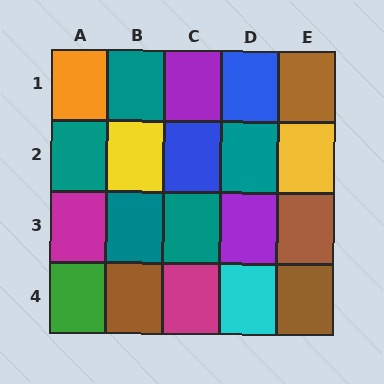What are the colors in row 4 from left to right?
Green, brown, magenta, cyan, brown.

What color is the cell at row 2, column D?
Teal.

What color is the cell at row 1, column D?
Blue.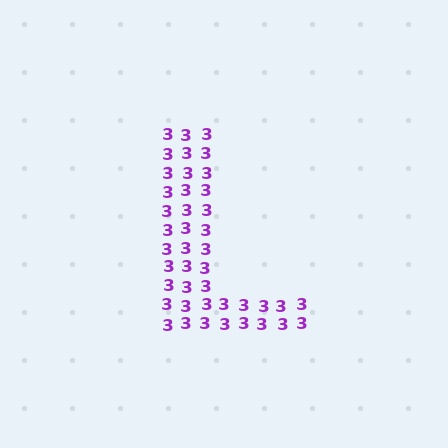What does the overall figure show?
The overall figure shows the letter L.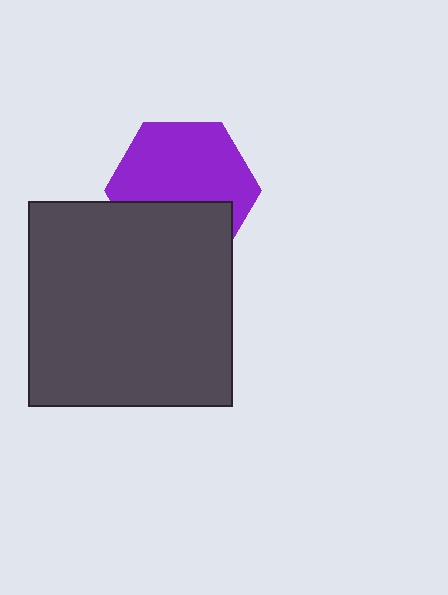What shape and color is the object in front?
The object in front is a dark gray square.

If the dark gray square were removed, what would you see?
You would see the complete purple hexagon.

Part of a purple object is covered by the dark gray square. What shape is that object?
It is a hexagon.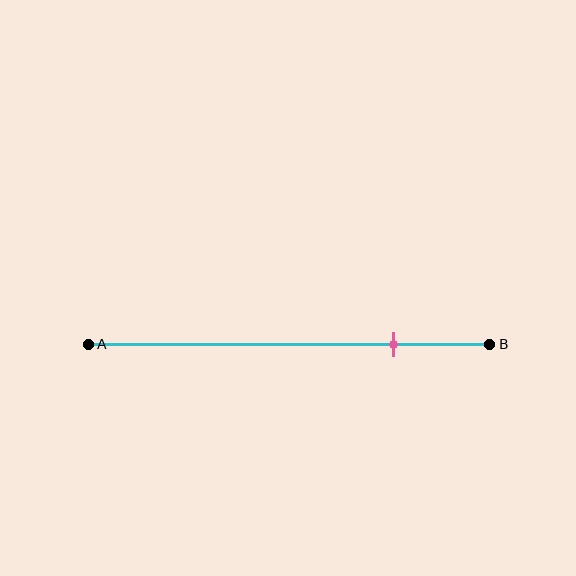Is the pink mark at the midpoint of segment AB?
No, the mark is at about 75% from A, not at the 50% midpoint.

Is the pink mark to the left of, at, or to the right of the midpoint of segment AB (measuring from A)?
The pink mark is to the right of the midpoint of segment AB.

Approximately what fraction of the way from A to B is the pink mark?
The pink mark is approximately 75% of the way from A to B.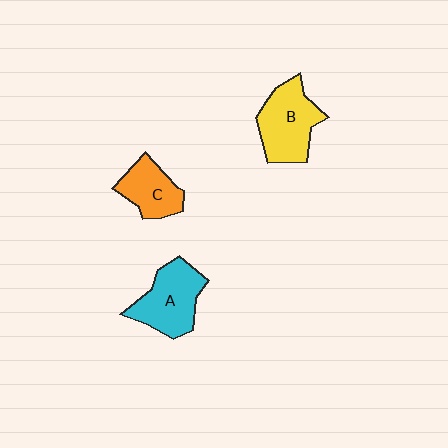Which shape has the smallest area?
Shape C (orange).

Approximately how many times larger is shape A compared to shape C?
Approximately 1.4 times.